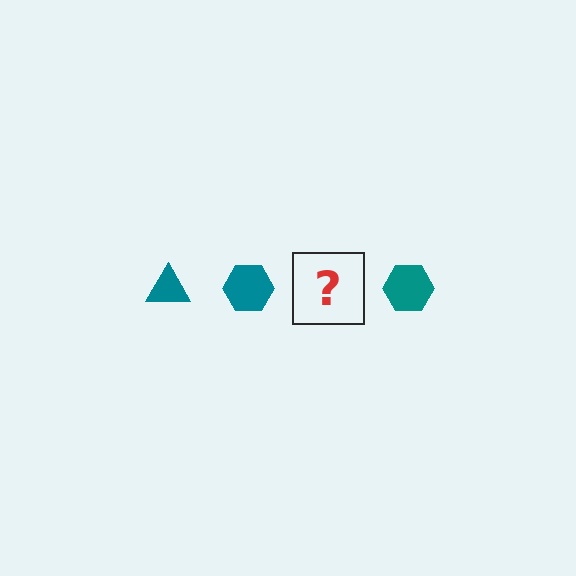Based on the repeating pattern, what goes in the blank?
The blank should be a teal triangle.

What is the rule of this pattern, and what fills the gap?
The rule is that the pattern cycles through triangle, hexagon shapes in teal. The gap should be filled with a teal triangle.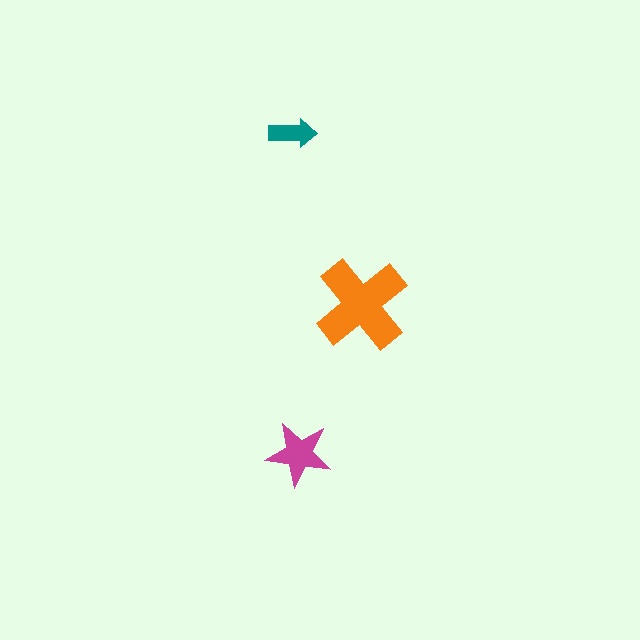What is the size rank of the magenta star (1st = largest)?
2nd.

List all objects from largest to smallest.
The orange cross, the magenta star, the teal arrow.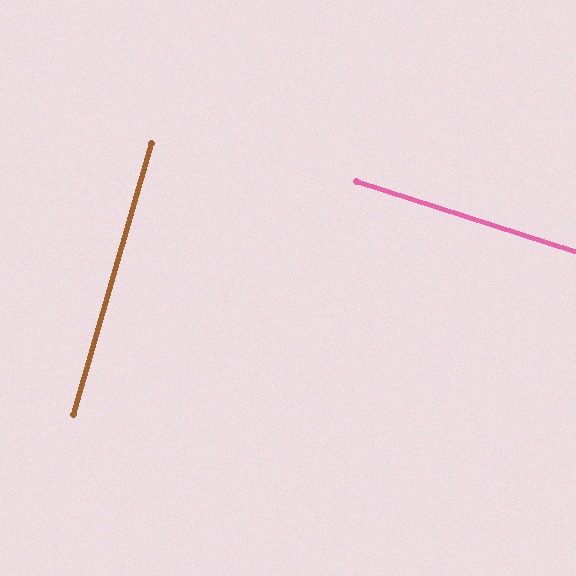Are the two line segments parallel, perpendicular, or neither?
Perpendicular — they meet at approximately 88°.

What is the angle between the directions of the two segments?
Approximately 88 degrees.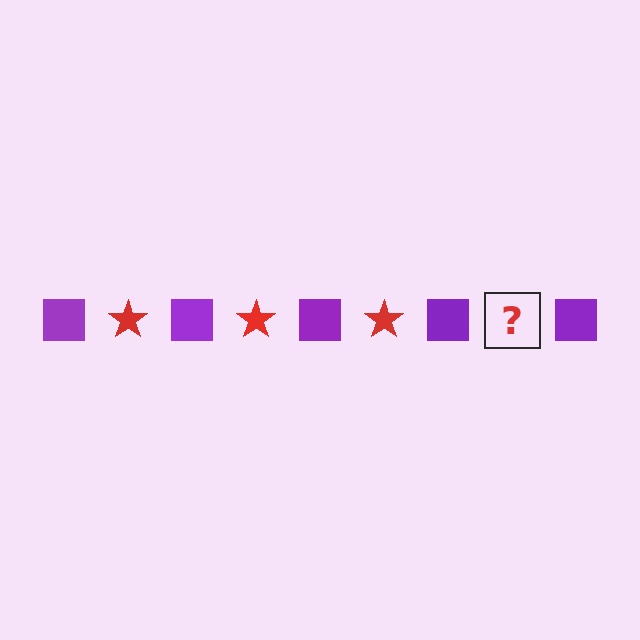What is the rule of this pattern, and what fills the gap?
The rule is that the pattern alternates between purple square and red star. The gap should be filled with a red star.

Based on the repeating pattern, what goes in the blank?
The blank should be a red star.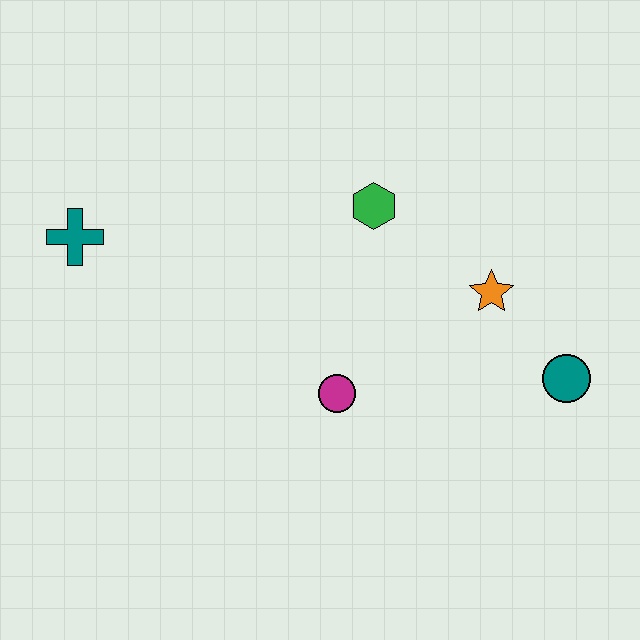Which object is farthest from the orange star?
The teal cross is farthest from the orange star.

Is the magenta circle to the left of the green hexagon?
Yes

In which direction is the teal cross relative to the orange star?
The teal cross is to the left of the orange star.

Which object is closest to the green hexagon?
The orange star is closest to the green hexagon.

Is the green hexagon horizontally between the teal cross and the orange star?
Yes